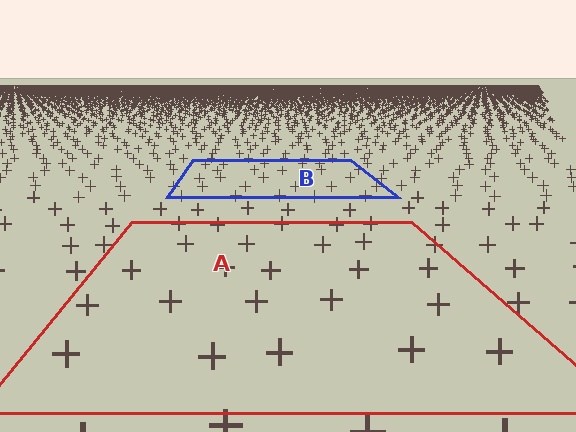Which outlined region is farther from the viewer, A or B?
Region B is farther from the viewer — the texture elements inside it appear smaller and more densely packed.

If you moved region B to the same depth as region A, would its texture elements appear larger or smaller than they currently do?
They would appear larger. At a closer depth, the same texture elements are projected at a bigger on-screen size.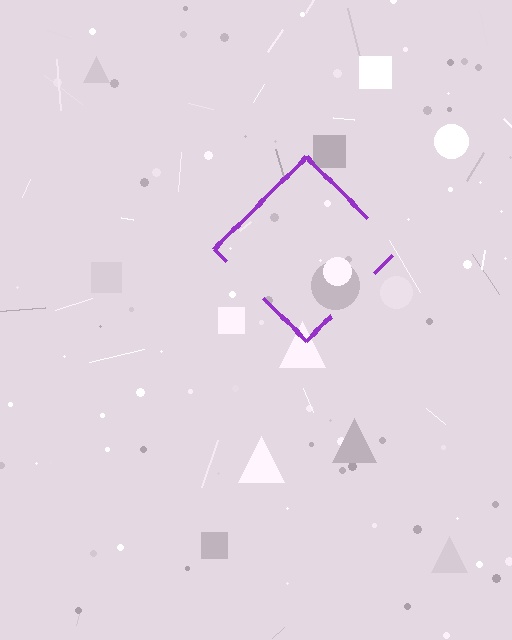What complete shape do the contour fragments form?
The contour fragments form a diamond.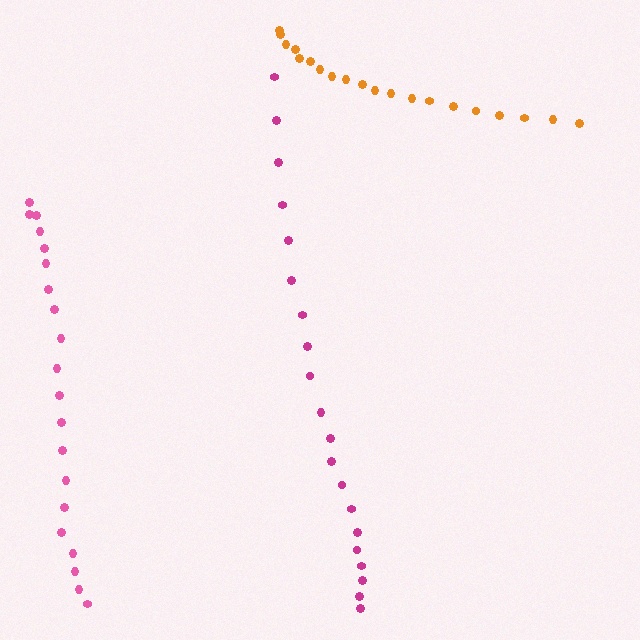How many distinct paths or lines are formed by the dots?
There are 3 distinct paths.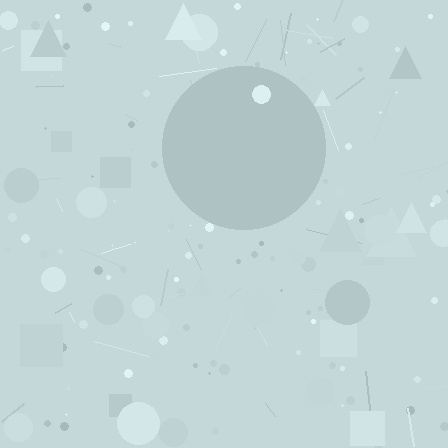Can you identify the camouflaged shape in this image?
The camouflaged shape is a circle.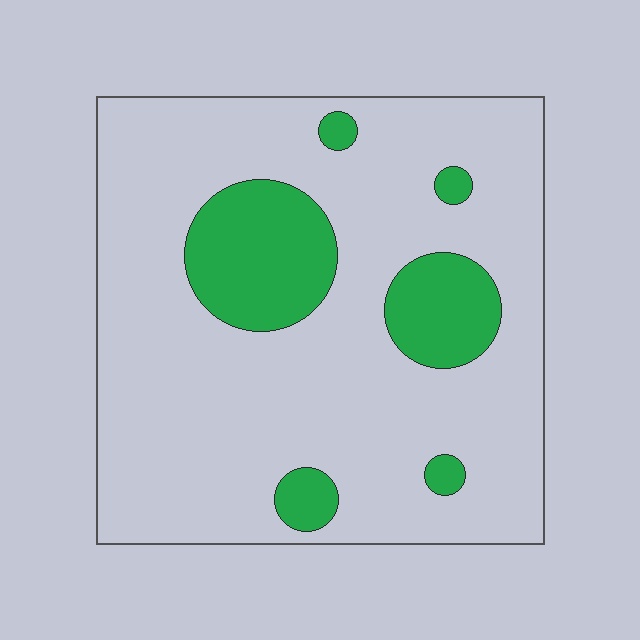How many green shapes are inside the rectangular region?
6.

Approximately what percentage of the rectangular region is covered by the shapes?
Approximately 20%.